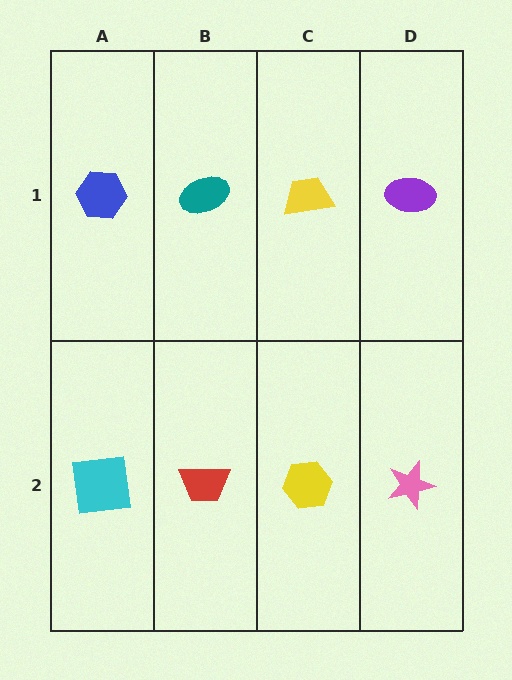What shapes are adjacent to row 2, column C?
A yellow trapezoid (row 1, column C), a red trapezoid (row 2, column B), a pink star (row 2, column D).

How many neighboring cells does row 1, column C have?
3.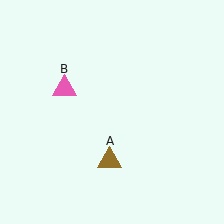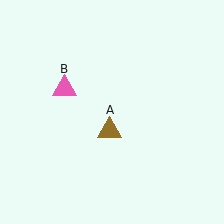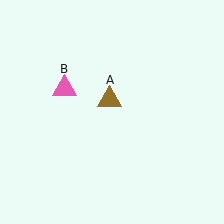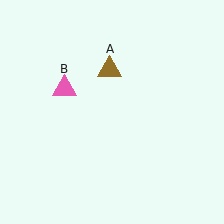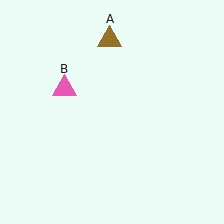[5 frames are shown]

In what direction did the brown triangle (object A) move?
The brown triangle (object A) moved up.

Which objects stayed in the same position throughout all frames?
Pink triangle (object B) remained stationary.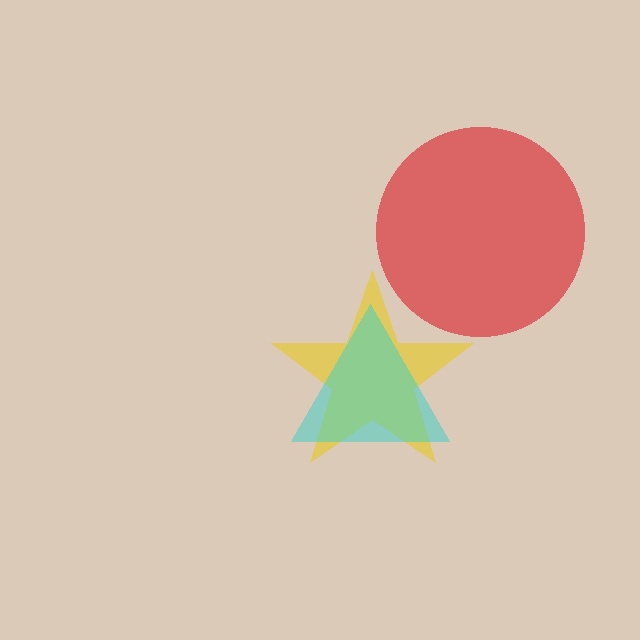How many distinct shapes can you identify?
There are 3 distinct shapes: a yellow star, a cyan triangle, a red circle.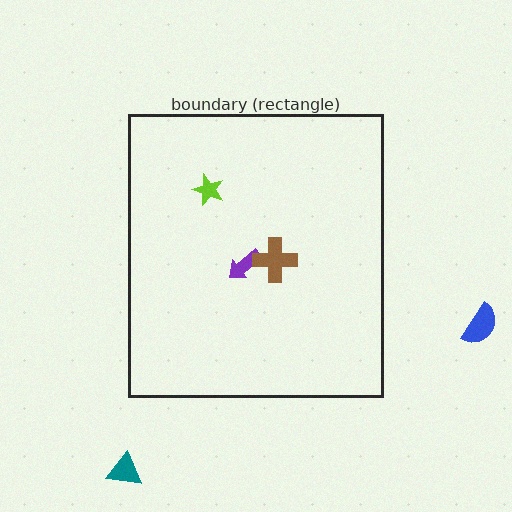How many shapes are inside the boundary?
3 inside, 2 outside.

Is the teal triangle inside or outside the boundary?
Outside.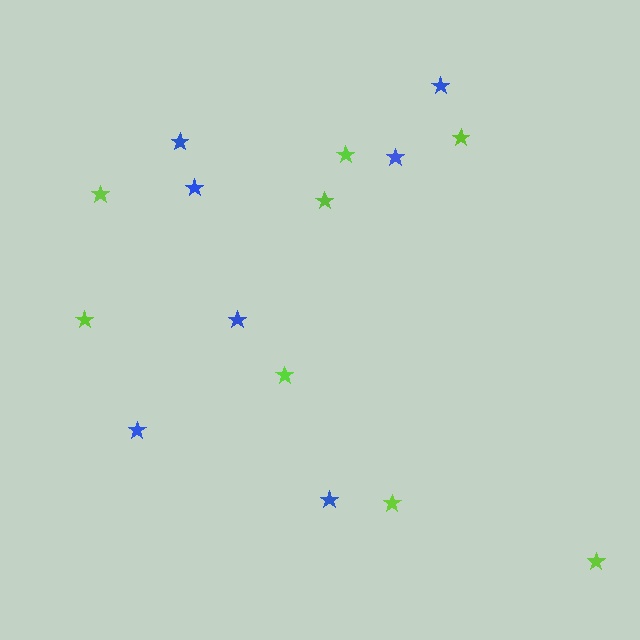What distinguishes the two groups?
There are 2 groups: one group of lime stars (8) and one group of blue stars (7).